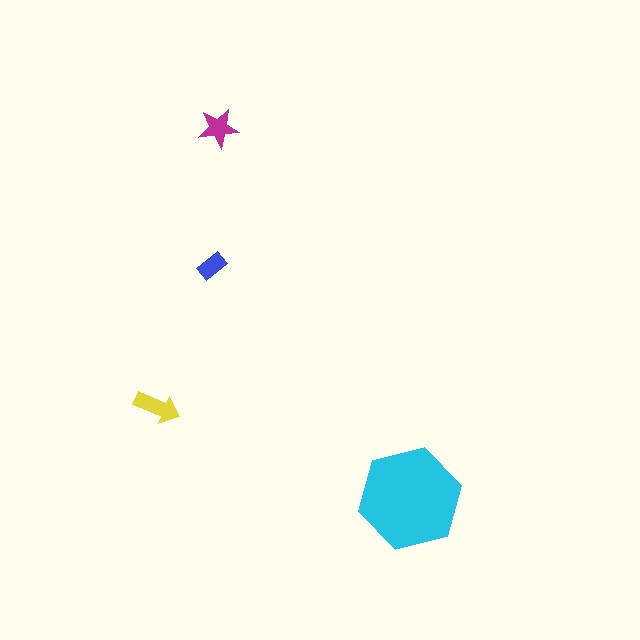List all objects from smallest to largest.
The blue rectangle, the magenta star, the yellow arrow, the cyan hexagon.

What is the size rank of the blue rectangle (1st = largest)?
4th.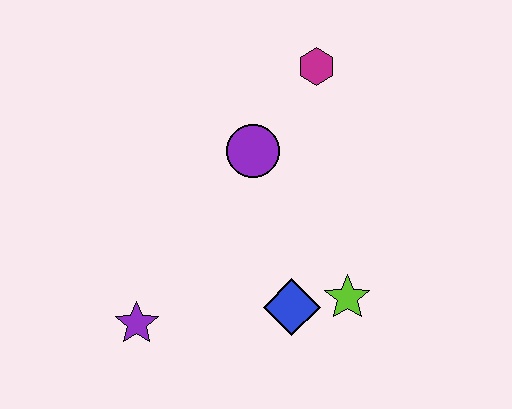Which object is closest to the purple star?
The blue diamond is closest to the purple star.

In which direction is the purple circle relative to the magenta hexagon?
The purple circle is below the magenta hexagon.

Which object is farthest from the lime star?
The magenta hexagon is farthest from the lime star.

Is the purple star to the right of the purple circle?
No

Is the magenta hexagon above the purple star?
Yes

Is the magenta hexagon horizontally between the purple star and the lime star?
Yes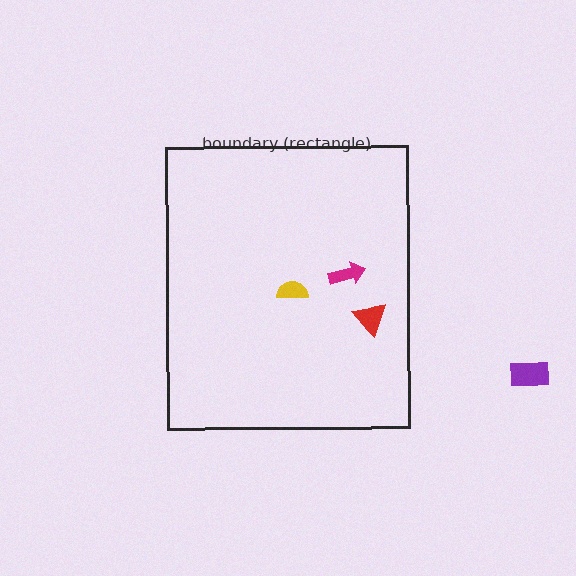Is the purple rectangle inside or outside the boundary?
Outside.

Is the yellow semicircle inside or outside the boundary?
Inside.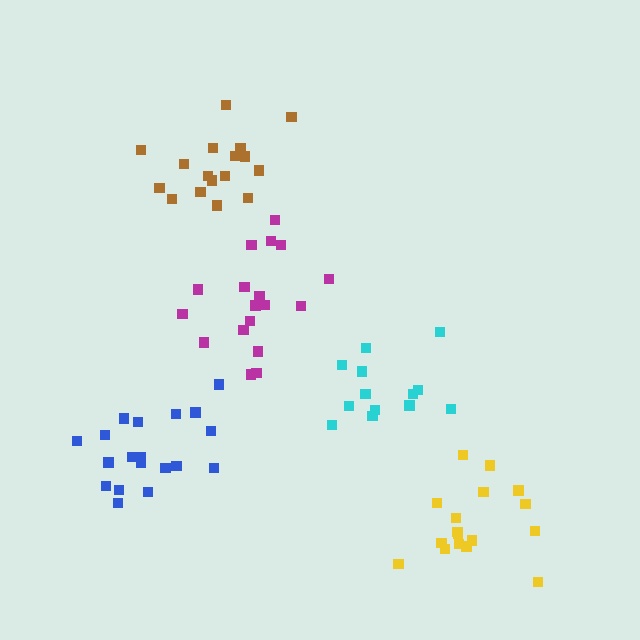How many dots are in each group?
Group 1: 13 dots, Group 2: 17 dots, Group 3: 18 dots, Group 4: 17 dots, Group 5: 19 dots (84 total).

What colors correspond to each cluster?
The clusters are colored: cyan, yellow, magenta, brown, blue.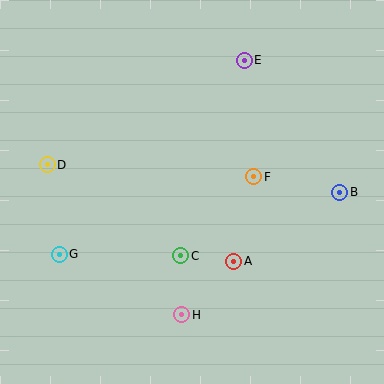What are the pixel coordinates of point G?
Point G is at (59, 254).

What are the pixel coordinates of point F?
Point F is at (254, 177).